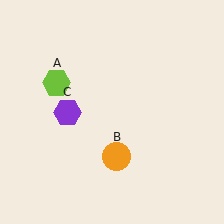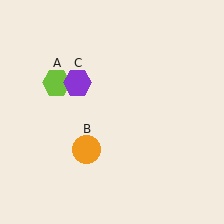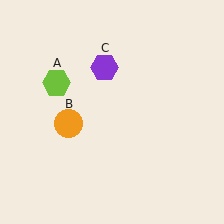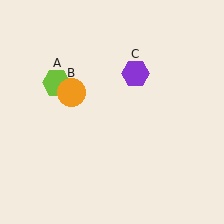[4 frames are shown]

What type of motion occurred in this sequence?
The orange circle (object B), purple hexagon (object C) rotated clockwise around the center of the scene.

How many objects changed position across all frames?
2 objects changed position: orange circle (object B), purple hexagon (object C).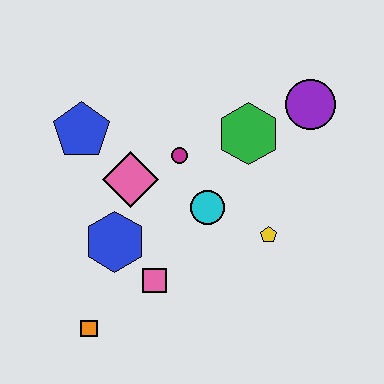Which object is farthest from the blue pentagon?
The purple circle is farthest from the blue pentagon.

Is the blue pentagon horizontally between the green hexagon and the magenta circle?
No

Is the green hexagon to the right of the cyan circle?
Yes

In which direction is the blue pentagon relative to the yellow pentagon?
The blue pentagon is to the left of the yellow pentagon.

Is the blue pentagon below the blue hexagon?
No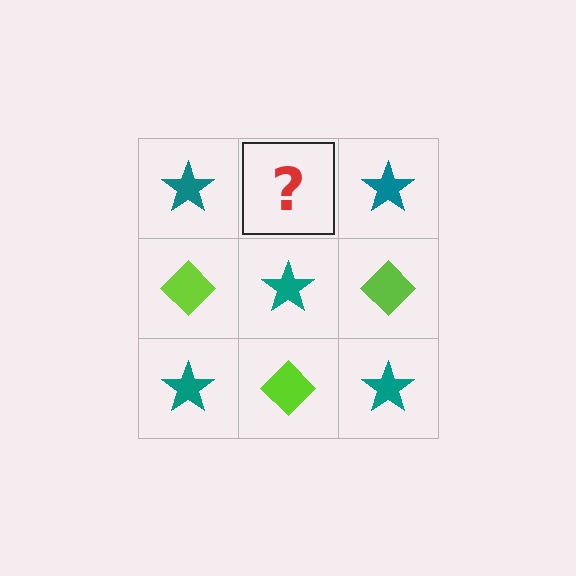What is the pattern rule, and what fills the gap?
The rule is that it alternates teal star and lime diamond in a checkerboard pattern. The gap should be filled with a lime diamond.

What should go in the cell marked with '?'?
The missing cell should contain a lime diamond.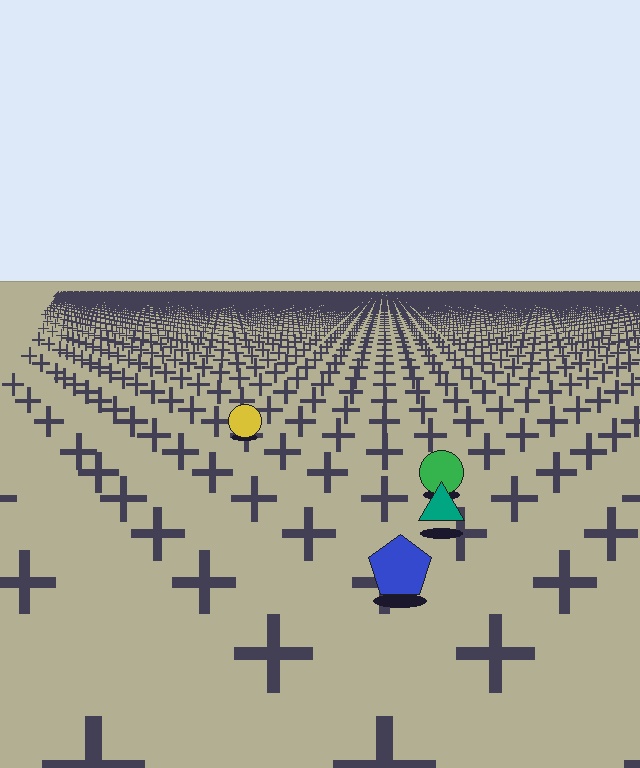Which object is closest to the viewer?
The blue pentagon is closest. The texture marks near it are larger and more spread out.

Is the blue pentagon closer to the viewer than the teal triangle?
Yes. The blue pentagon is closer — you can tell from the texture gradient: the ground texture is coarser near it.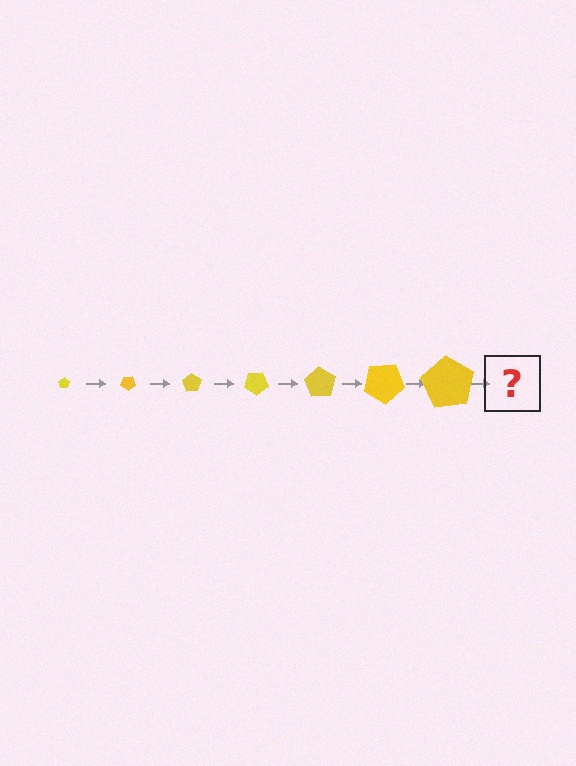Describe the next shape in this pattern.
It should be a pentagon, larger than the previous one and rotated 245 degrees from the start.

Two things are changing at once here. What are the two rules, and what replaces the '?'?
The two rules are that the pentagon grows larger each step and it rotates 35 degrees each step. The '?' should be a pentagon, larger than the previous one and rotated 245 degrees from the start.